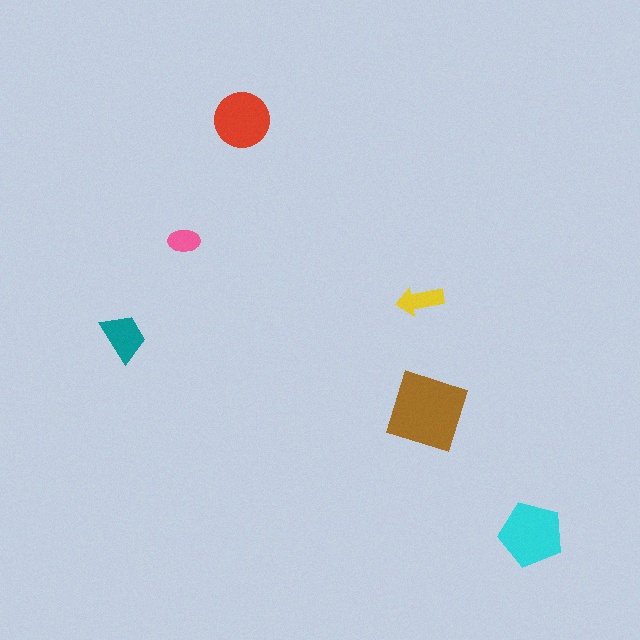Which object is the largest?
The brown square.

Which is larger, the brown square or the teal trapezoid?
The brown square.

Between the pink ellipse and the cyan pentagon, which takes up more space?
The cyan pentagon.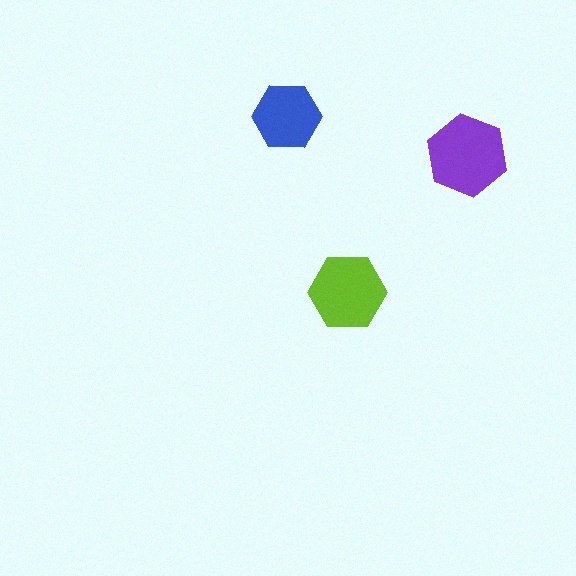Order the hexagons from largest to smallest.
the purple one, the lime one, the blue one.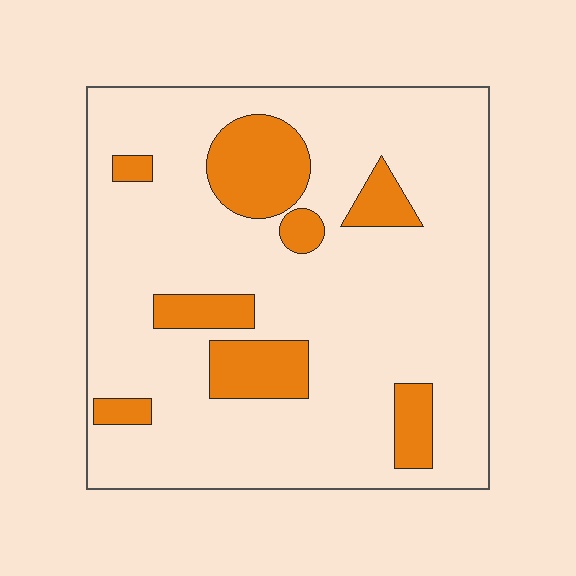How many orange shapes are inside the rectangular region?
8.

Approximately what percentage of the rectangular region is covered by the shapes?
Approximately 20%.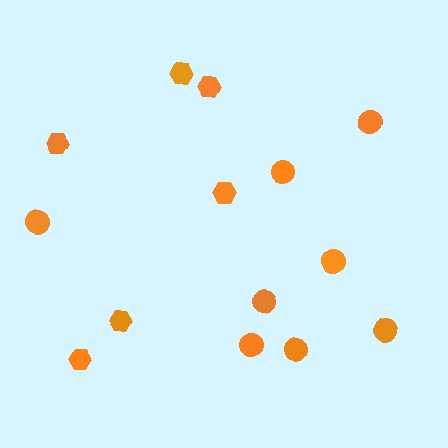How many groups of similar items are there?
There are 2 groups: one group of circles (8) and one group of hexagons (6).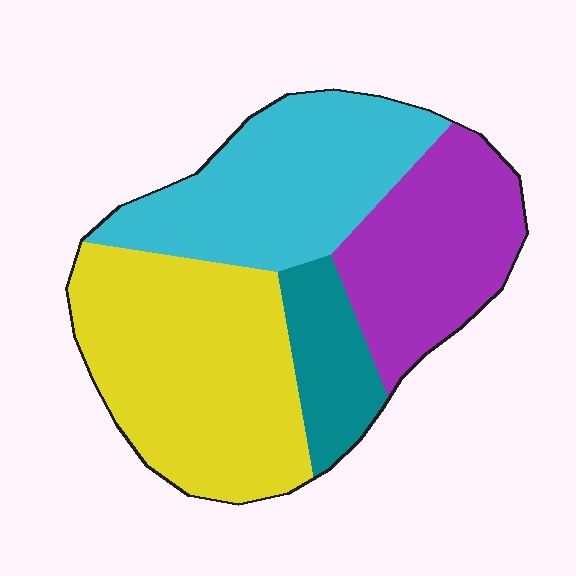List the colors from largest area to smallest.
From largest to smallest: yellow, cyan, purple, teal.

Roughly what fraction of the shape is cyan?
Cyan takes up about one quarter (1/4) of the shape.